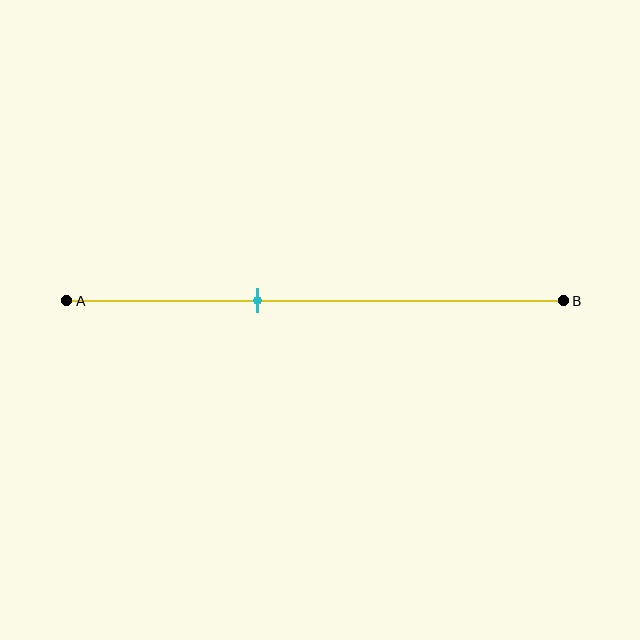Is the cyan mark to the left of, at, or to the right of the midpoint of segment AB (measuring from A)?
The cyan mark is to the left of the midpoint of segment AB.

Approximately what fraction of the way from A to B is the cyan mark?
The cyan mark is approximately 40% of the way from A to B.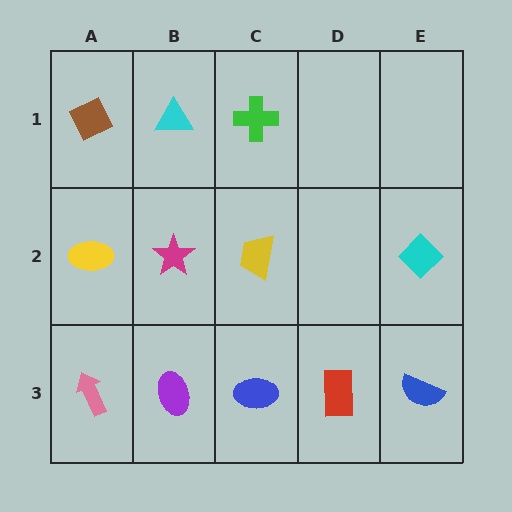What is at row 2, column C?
A yellow trapezoid.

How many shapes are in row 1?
3 shapes.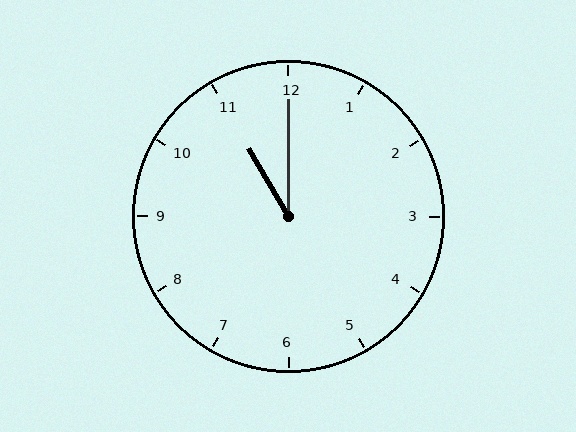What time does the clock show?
11:00.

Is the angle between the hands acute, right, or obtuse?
It is acute.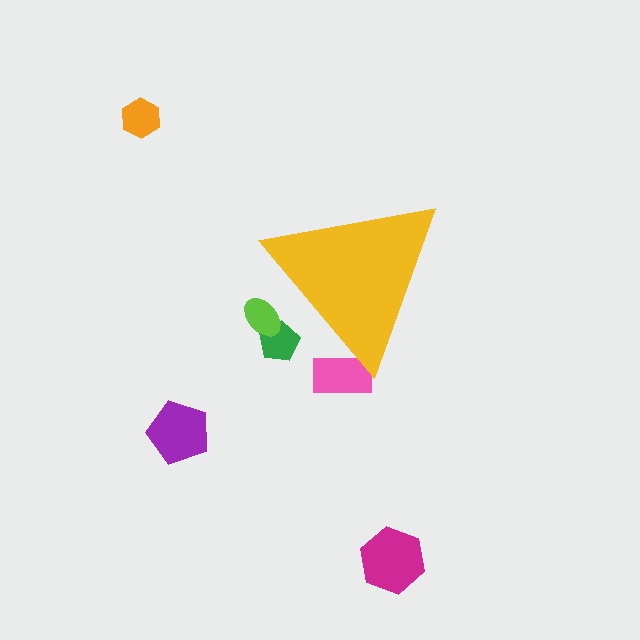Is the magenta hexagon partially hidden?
No, the magenta hexagon is fully visible.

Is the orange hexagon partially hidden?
No, the orange hexagon is fully visible.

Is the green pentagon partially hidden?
Yes, the green pentagon is partially hidden behind the yellow triangle.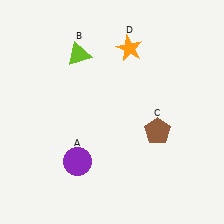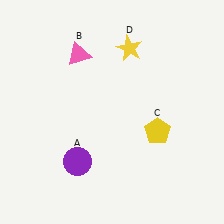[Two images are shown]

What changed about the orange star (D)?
In Image 1, D is orange. In Image 2, it changed to yellow.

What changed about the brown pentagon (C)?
In Image 1, C is brown. In Image 2, it changed to yellow.